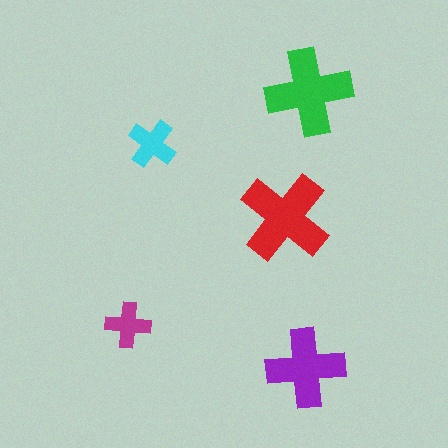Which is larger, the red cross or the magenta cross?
The red one.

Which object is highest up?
The green cross is topmost.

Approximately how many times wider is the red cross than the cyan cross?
About 2 times wider.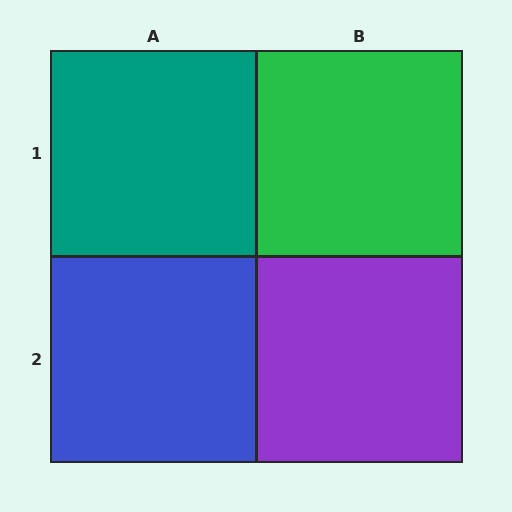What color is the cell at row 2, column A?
Blue.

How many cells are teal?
1 cell is teal.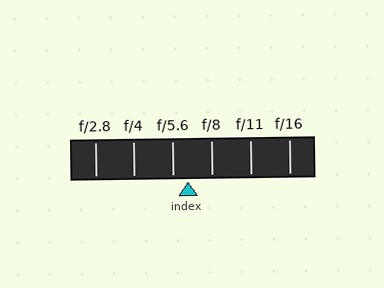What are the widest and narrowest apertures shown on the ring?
The widest aperture shown is f/2.8 and the narrowest is f/16.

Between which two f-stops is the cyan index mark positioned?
The index mark is between f/5.6 and f/8.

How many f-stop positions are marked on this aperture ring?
There are 6 f-stop positions marked.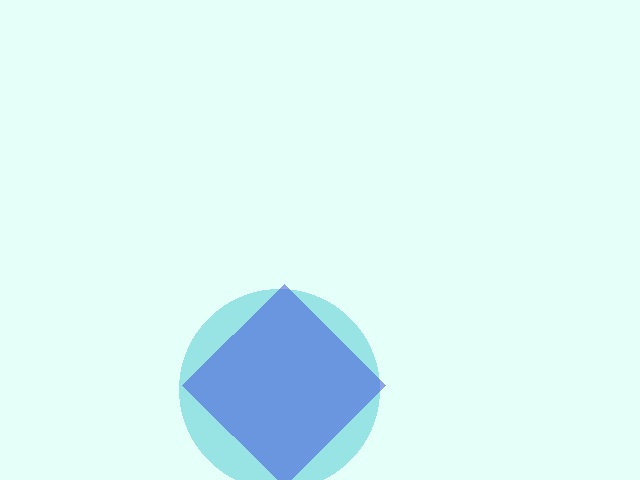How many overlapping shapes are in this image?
There are 2 overlapping shapes in the image.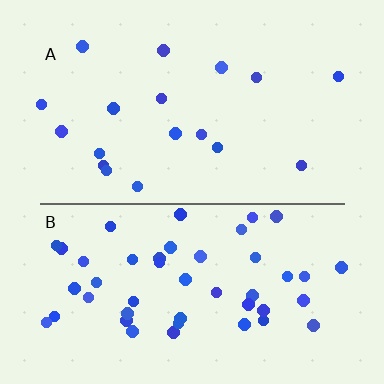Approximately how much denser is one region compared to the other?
Approximately 2.6× — region B over region A.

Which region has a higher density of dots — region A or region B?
B (the bottom).